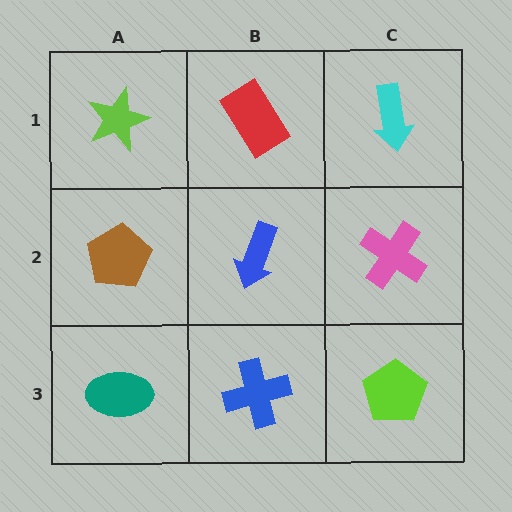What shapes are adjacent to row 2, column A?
A lime star (row 1, column A), a teal ellipse (row 3, column A), a blue arrow (row 2, column B).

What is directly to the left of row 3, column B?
A teal ellipse.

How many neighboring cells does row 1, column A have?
2.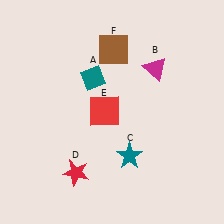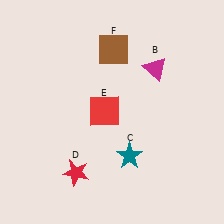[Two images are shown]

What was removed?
The teal diamond (A) was removed in Image 2.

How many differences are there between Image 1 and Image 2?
There is 1 difference between the two images.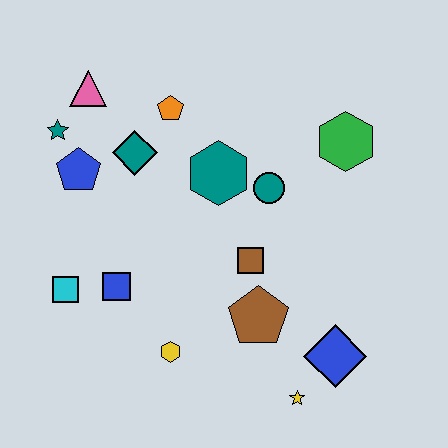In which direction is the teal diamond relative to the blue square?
The teal diamond is above the blue square.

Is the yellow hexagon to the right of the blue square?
Yes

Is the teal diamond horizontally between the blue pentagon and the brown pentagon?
Yes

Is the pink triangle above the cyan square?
Yes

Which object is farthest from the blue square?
The green hexagon is farthest from the blue square.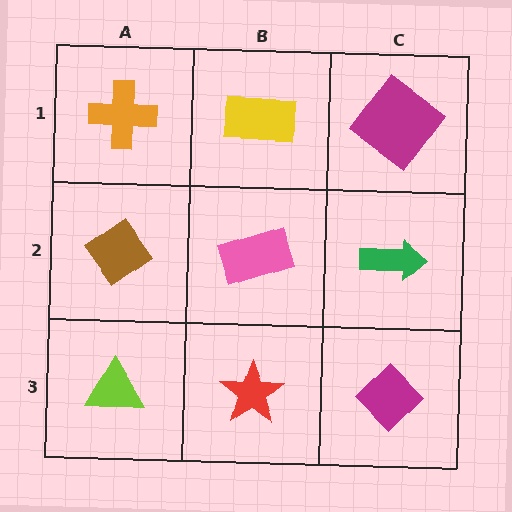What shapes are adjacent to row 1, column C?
A green arrow (row 2, column C), a yellow rectangle (row 1, column B).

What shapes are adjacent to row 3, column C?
A green arrow (row 2, column C), a red star (row 3, column B).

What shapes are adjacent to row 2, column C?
A magenta diamond (row 1, column C), a magenta diamond (row 3, column C), a pink rectangle (row 2, column B).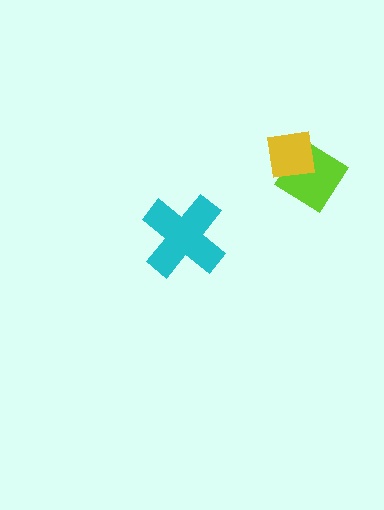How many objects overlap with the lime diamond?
1 object overlaps with the lime diamond.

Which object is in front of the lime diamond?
The yellow square is in front of the lime diamond.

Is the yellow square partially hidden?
No, no other shape covers it.